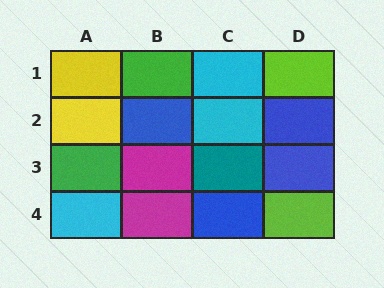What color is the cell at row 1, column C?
Cyan.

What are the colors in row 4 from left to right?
Cyan, magenta, blue, lime.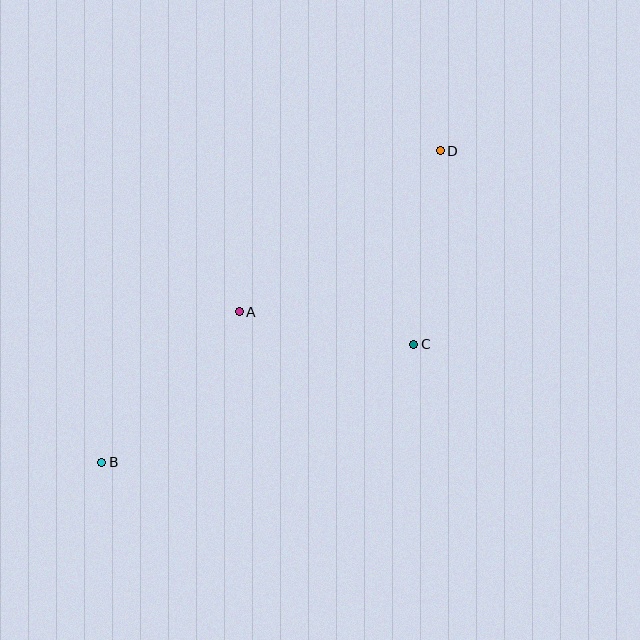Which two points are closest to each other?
Points A and C are closest to each other.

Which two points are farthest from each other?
Points B and D are farthest from each other.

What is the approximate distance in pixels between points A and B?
The distance between A and B is approximately 204 pixels.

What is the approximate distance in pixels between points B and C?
The distance between B and C is approximately 334 pixels.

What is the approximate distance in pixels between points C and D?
The distance between C and D is approximately 195 pixels.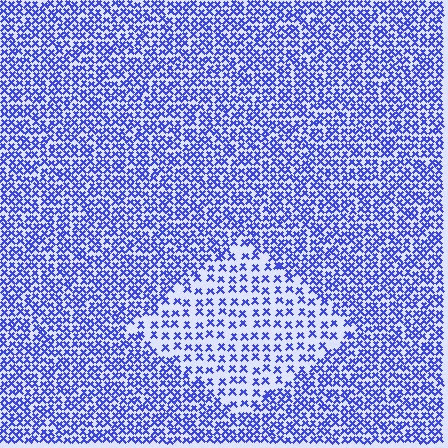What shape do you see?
I see a diamond.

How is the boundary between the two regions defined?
The boundary is defined by a change in element density (approximately 2.1x ratio). All elements are the same color, size, and shape.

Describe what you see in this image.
The image contains small blue elements arranged at two different densities. A diamond-shaped region is visible where the elements are less densely packed than the surrounding area.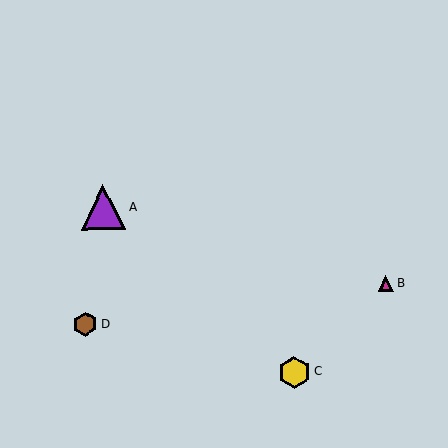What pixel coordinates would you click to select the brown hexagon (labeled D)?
Click at (85, 324) to select the brown hexagon D.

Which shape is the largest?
The purple triangle (labeled A) is the largest.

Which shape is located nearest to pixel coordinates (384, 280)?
The magenta triangle (labeled B) at (386, 283) is nearest to that location.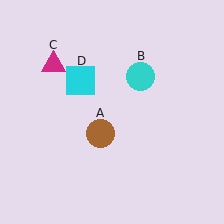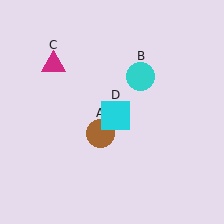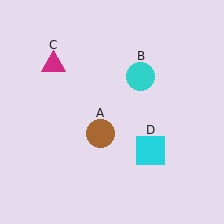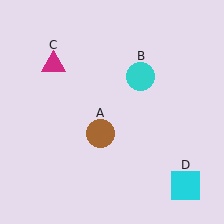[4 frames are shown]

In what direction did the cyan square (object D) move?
The cyan square (object D) moved down and to the right.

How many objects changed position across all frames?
1 object changed position: cyan square (object D).